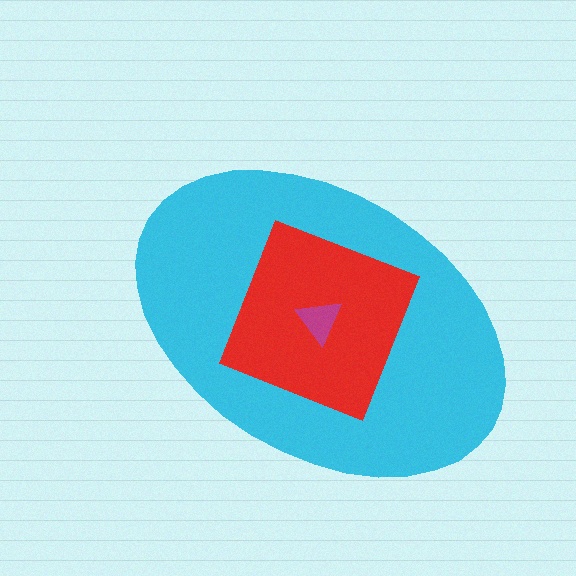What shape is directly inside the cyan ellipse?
The red diamond.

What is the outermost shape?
The cyan ellipse.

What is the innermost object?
The magenta triangle.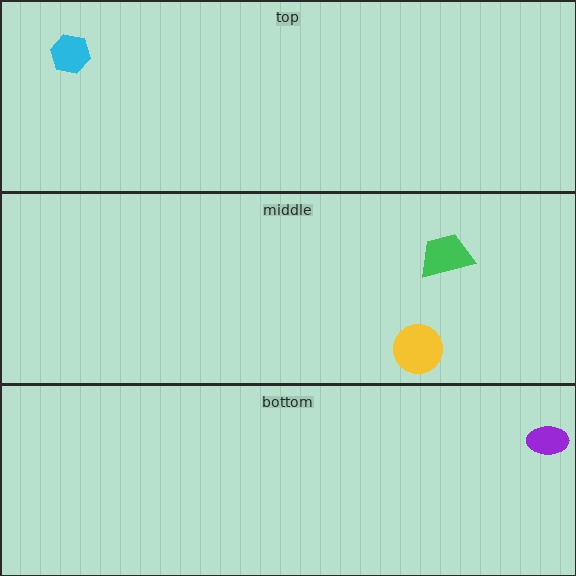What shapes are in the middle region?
The green trapezoid, the yellow circle.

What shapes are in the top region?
The cyan hexagon.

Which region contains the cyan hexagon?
The top region.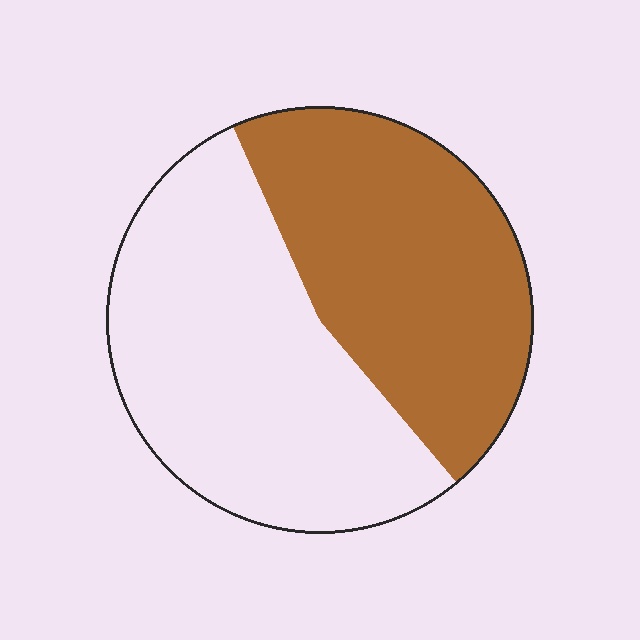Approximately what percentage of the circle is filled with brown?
Approximately 45%.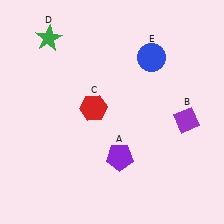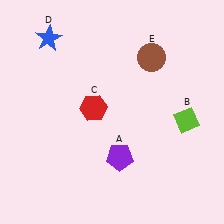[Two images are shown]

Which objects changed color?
B changed from purple to lime. D changed from green to blue. E changed from blue to brown.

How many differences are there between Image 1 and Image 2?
There are 3 differences between the two images.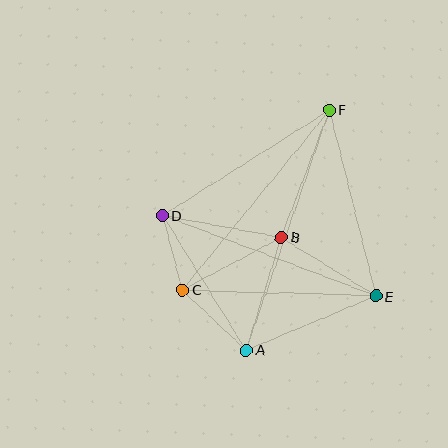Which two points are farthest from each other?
Points A and F are farthest from each other.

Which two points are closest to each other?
Points C and D are closest to each other.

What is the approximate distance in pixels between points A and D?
The distance between A and D is approximately 158 pixels.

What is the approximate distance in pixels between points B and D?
The distance between B and D is approximately 121 pixels.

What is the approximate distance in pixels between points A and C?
The distance between A and C is approximately 88 pixels.